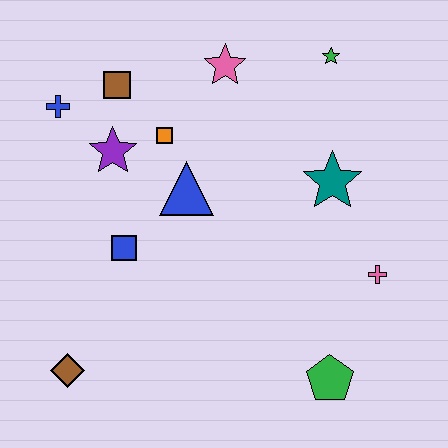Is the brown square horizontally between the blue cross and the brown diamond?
No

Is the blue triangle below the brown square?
Yes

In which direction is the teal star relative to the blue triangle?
The teal star is to the right of the blue triangle.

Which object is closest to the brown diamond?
The blue square is closest to the brown diamond.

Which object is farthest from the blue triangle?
The green pentagon is farthest from the blue triangle.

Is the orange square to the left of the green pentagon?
Yes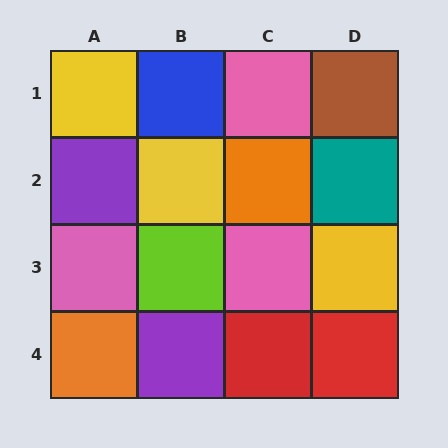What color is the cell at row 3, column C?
Pink.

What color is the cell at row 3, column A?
Pink.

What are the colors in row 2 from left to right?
Purple, yellow, orange, teal.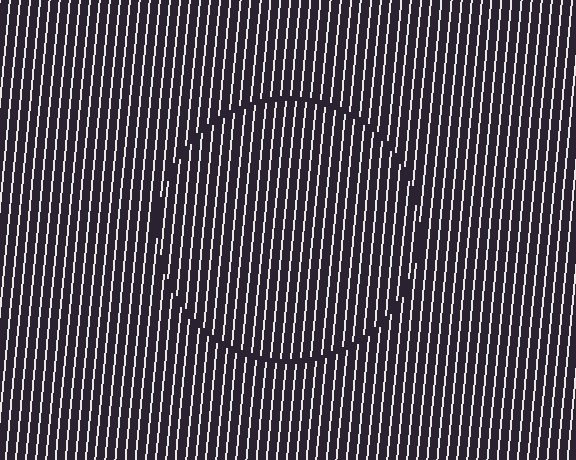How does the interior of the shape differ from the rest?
The interior of the shape contains the same grating, shifted by half a period — the contour is defined by the phase discontinuity where line-ends from the inner and outer gratings abut.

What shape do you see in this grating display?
An illusory circle. The interior of the shape contains the same grating, shifted by half a period — the contour is defined by the phase discontinuity where line-ends from the inner and outer gratings abut.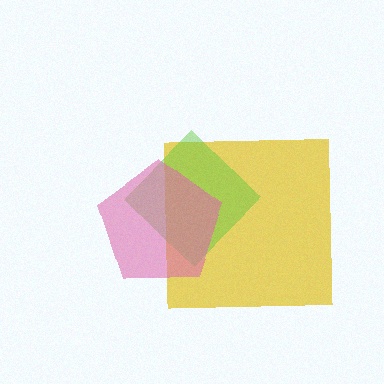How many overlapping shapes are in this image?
There are 3 overlapping shapes in the image.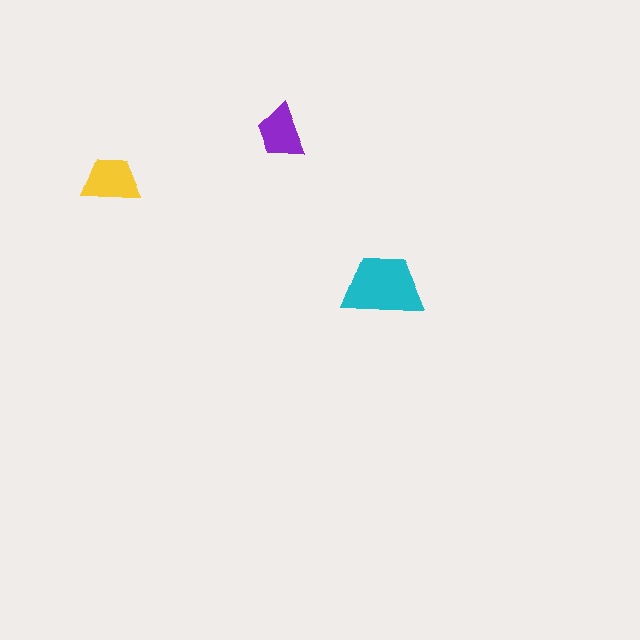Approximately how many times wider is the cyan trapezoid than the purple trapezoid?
About 1.5 times wider.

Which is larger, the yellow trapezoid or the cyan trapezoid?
The cyan one.